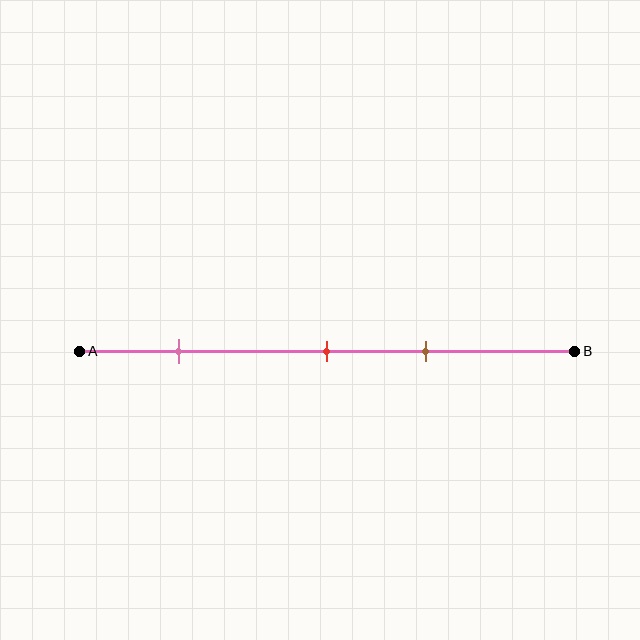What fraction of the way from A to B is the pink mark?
The pink mark is approximately 20% (0.2) of the way from A to B.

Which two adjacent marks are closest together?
The red and brown marks are the closest adjacent pair.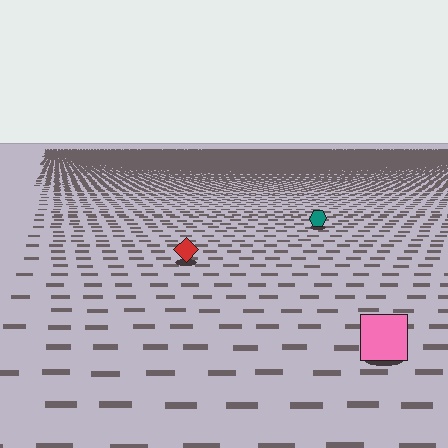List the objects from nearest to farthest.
From nearest to farthest: the pink square, the red diamond, the teal hexagon.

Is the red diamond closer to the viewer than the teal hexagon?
Yes. The red diamond is closer — you can tell from the texture gradient: the ground texture is coarser near it.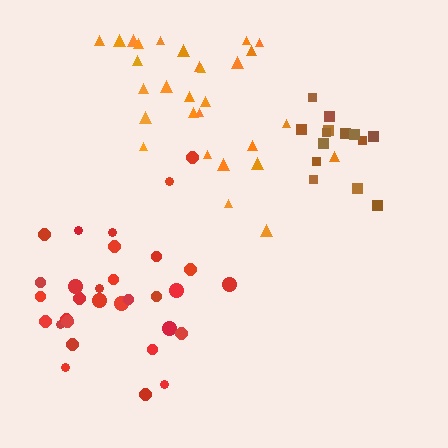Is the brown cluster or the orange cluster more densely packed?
Brown.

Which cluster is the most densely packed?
Brown.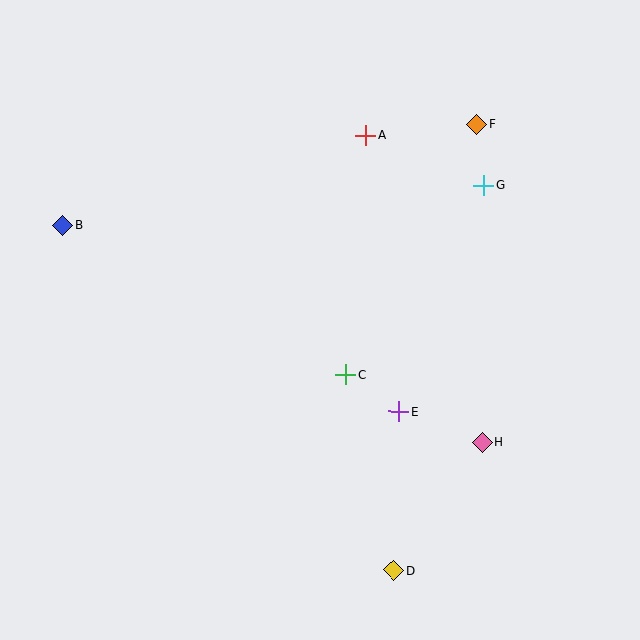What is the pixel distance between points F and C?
The distance between F and C is 283 pixels.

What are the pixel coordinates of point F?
Point F is at (477, 124).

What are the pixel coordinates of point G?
Point G is at (484, 185).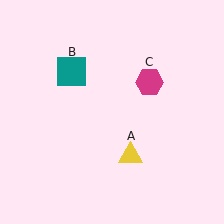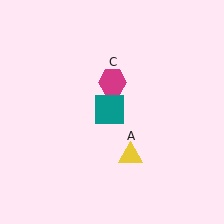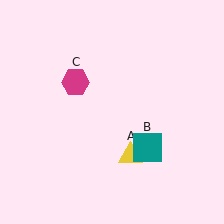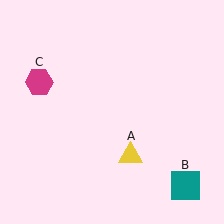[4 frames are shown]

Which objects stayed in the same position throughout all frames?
Yellow triangle (object A) remained stationary.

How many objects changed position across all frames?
2 objects changed position: teal square (object B), magenta hexagon (object C).